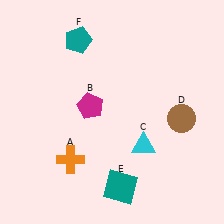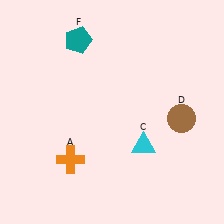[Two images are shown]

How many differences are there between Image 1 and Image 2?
There are 2 differences between the two images.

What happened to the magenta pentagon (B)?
The magenta pentagon (B) was removed in Image 2. It was in the top-left area of Image 1.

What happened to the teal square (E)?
The teal square (E) was removed in Image 2. It was in the bottom-right area of Image 1.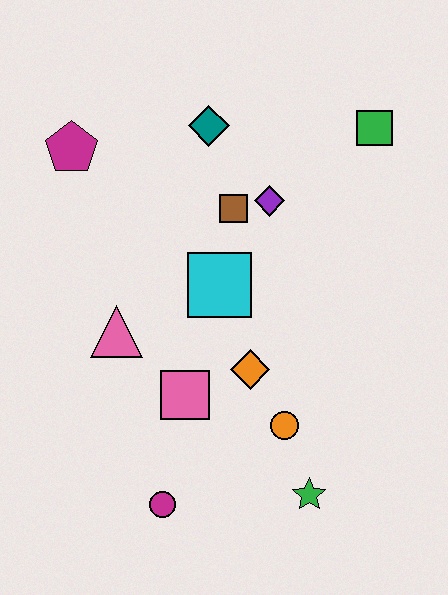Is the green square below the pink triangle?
No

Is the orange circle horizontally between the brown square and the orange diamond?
No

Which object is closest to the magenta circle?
The pink square is closest to the magenta circle.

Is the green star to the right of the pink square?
Yes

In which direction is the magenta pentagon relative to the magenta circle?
The magenta pentagon is above the magenta circle.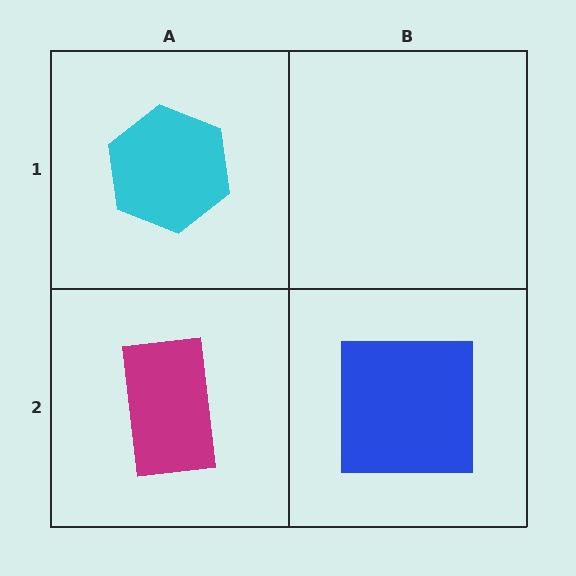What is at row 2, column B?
A blue square.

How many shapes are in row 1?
1 shape.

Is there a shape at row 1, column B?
No, that cell is empty.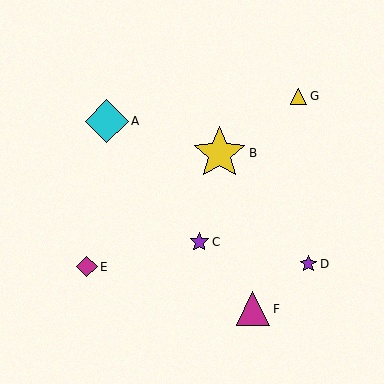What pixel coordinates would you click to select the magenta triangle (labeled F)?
Click at (253, 309) to select the magenta triangle F.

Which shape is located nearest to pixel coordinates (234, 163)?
The yellow star (labeled B) at (220, 153) is nearest to that location.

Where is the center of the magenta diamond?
The center of the magenta diamond is at (87, 267).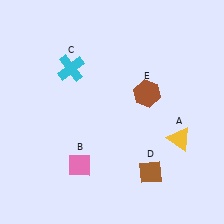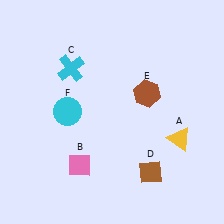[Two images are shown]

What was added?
A cyan circle (F) was added in Image 2.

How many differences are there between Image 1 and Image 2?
There is 1 difference between the two images.